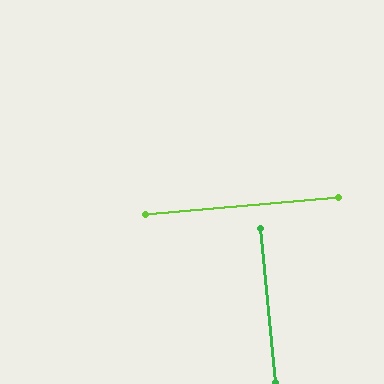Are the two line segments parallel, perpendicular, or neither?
Perpendicular — they meet at approximately 90°.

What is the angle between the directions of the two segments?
Approximately 90 degrees.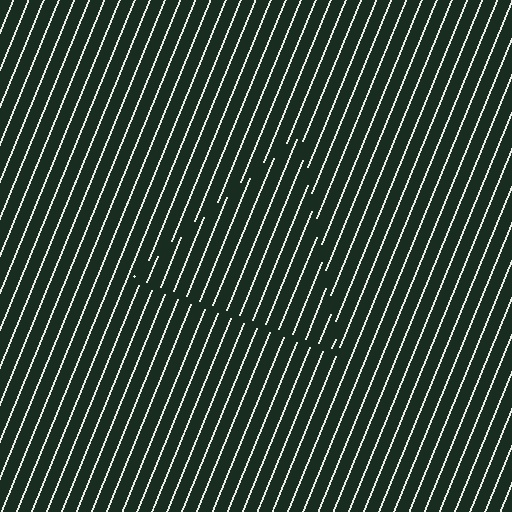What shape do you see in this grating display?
An illusory triangle. The interior of the shape contains the same grating, shifted by half a period — the contour is defined by the phase discontinuity where line-ends from the inner and outer gratings abut.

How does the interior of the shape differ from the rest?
The interior of the shape contains the same grating, shifted by half a period — the contour is defined by the phase discontinuity where line-ends from the inner and outer gratings abut.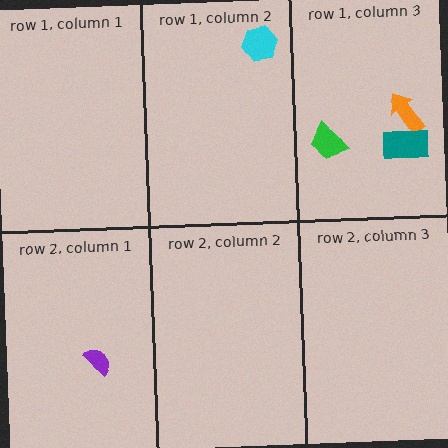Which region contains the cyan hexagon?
The row 1, column 2 region.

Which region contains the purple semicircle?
The row 2, column 1 region.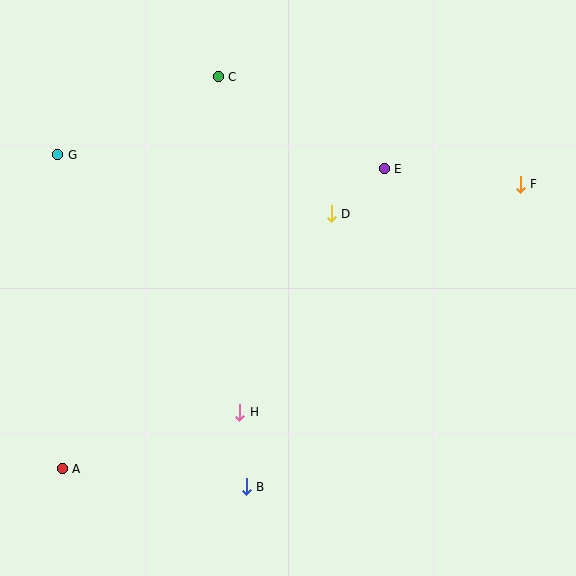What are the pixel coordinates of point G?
Point G is at (58, 155).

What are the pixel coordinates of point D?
Point D is at (331, 214).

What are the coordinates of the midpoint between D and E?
The midpoint between D and E is at (358, 191).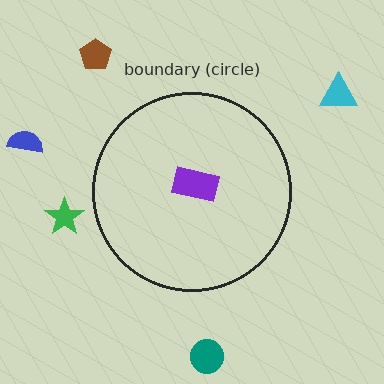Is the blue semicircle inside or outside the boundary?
Outside.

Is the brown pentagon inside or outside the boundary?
Outside.